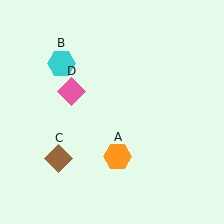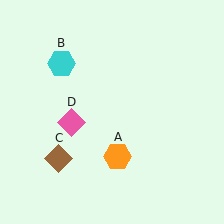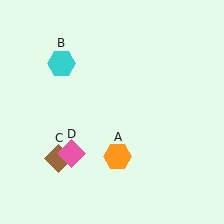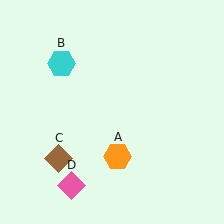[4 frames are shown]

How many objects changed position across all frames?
1 object changed position: pink diamond (object D).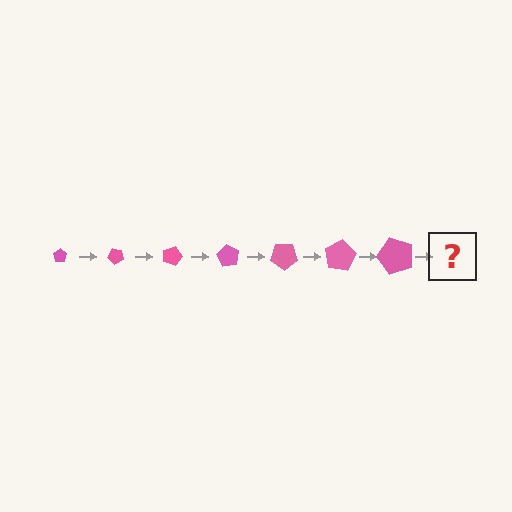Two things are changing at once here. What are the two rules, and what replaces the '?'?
The two rules are that the pentagon grows larger each step and it rotates 45 degrees each step. The '?' should be a pentagon, larger than the previous one and rotated 315 degrees from the start.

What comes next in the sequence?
The next element should be a pentagon, larger than the previous one and rotated 315 degrees from the start.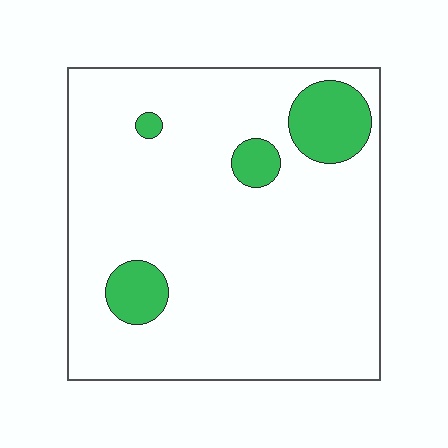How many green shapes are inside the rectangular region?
4.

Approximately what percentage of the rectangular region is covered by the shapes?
Approximately 10%.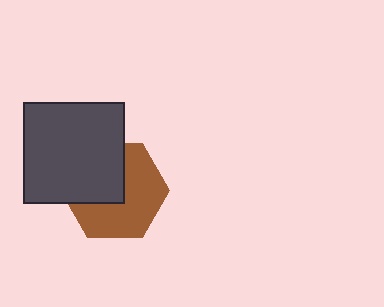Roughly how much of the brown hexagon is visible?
About half of it is visible (roughly 58%).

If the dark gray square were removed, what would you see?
You would see the complete brown hexagon.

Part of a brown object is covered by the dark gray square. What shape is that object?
It is a hexagon.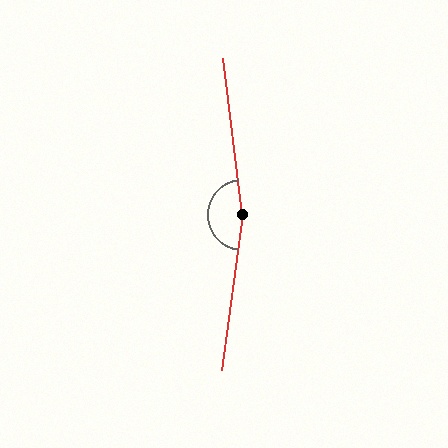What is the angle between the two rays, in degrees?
Approximately 166 degrees.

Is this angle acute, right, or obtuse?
It is obtuse.